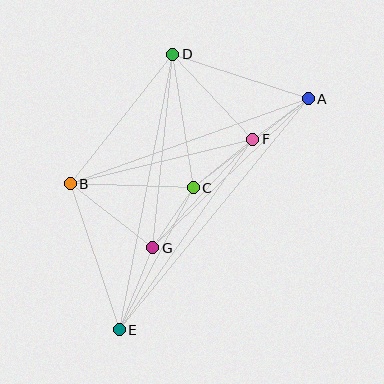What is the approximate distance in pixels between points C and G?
The distance between C and G is approximately 72 pixels.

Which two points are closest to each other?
Points A and F are closest to each other.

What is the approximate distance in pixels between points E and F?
The distance between E and F is approximately 233 pixels.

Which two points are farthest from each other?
Points A and E are farthest from each other.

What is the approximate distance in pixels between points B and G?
The distance between B and G is approximately 104 pixels.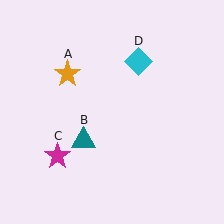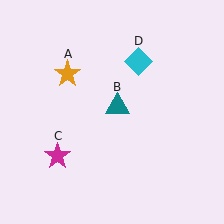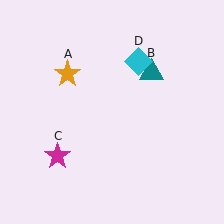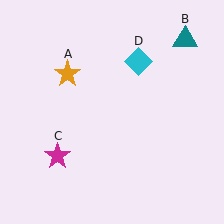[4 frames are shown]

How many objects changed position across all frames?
1 object changed position: teal triangle (object B).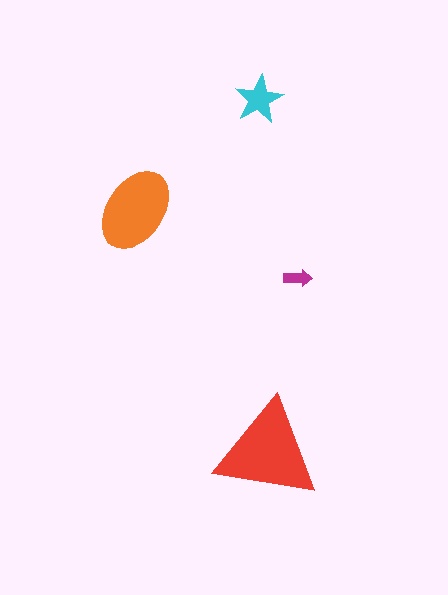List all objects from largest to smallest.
The red triangle, the orange ellipse, the cyan star, the magenta arrow.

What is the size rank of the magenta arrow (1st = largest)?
4th.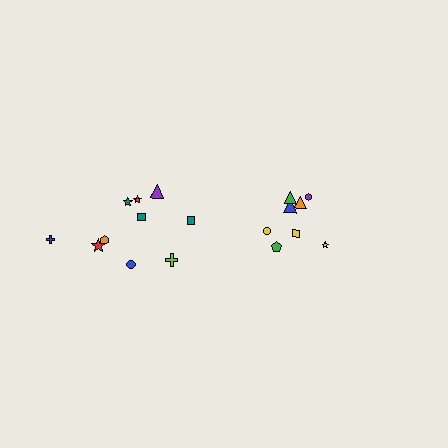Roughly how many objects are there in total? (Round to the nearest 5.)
Roughly 20 objects in total.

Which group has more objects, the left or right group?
The left group.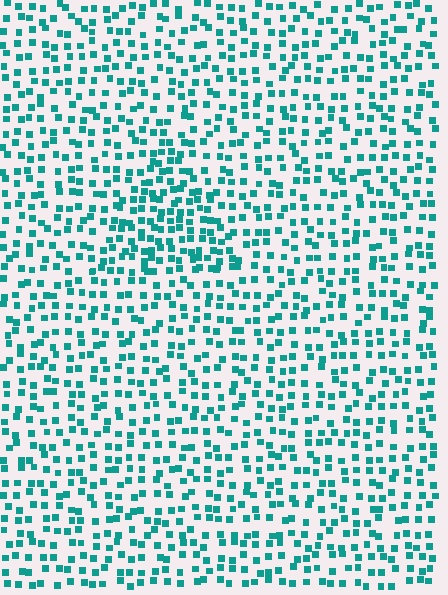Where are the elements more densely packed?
The elements are more densely packed inside the triangle boundary.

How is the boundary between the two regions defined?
The boundary is defined by a change in element density (approximately 1.6x ratio). All elements are the same color, size, and shape.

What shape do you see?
I see a triangle.